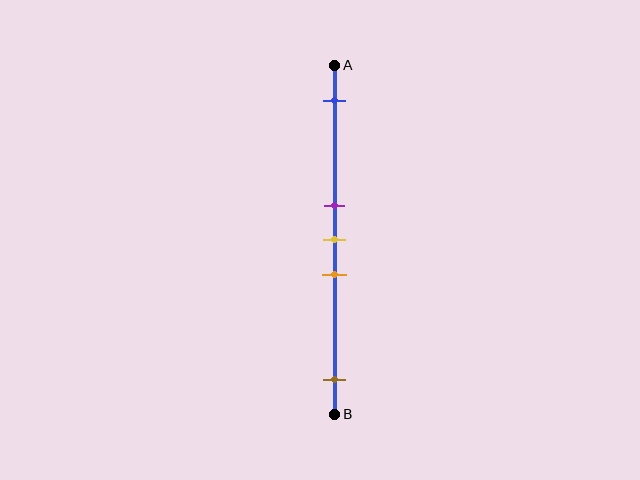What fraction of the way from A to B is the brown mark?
The brown mark is approximately 90% (0.9) of the way from A to B.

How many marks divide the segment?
There are 5 marks dividing the segment.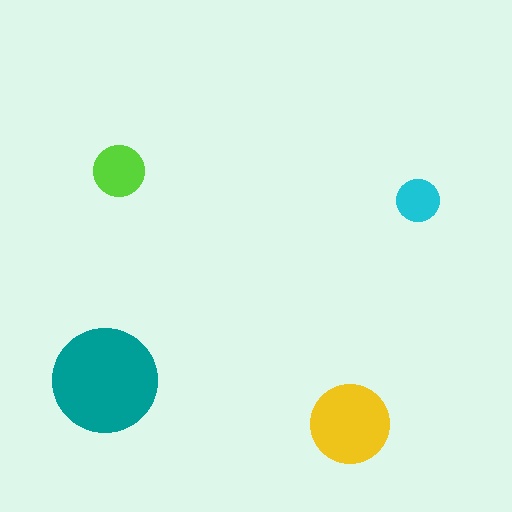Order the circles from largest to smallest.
the teal one, the yellow one, the lime one, the cyan one.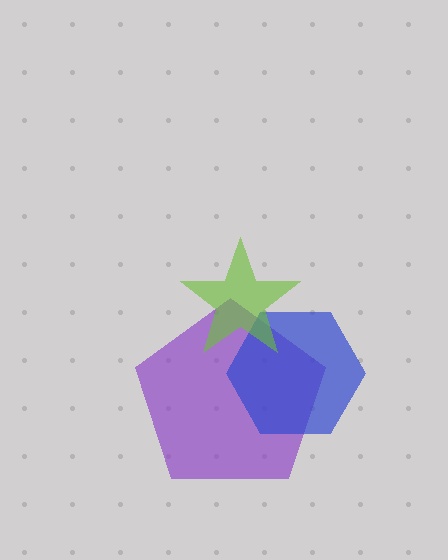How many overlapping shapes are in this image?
There are 3 overlapping shapes in the image.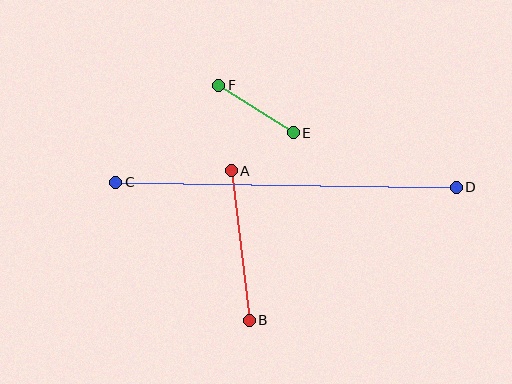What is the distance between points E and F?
The distance is approximately 88 pixels.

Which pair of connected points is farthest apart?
Points C and D are farthest apart.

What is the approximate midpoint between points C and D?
The midpoint is at approximately (286, 185) pixels.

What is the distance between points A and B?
The distance is approximately 151 pixels.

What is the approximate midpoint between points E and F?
The midpoint is at approximately (256, 109) pixels.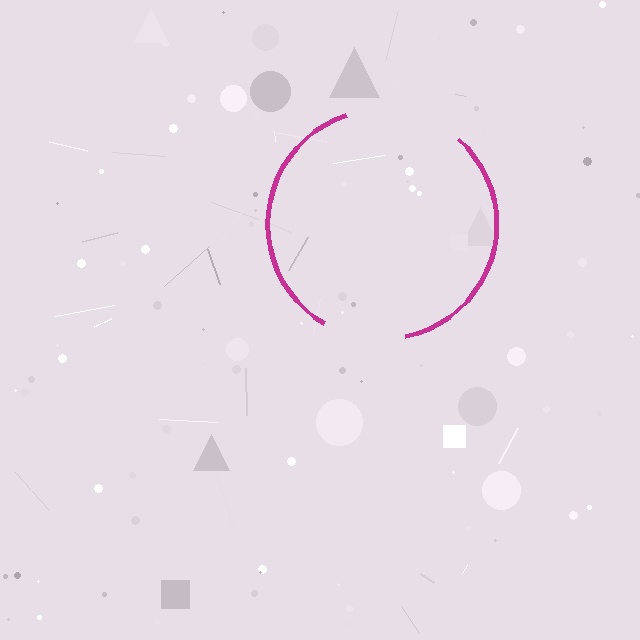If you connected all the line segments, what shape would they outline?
They would outline a circle.